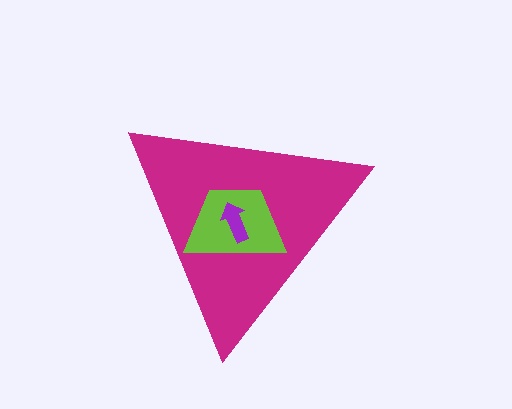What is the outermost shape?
The magenta triangle.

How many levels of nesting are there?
3.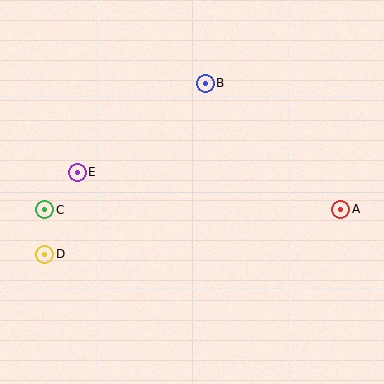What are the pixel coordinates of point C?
Point C is at (45, 210).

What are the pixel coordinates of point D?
Point D is at (45, 254).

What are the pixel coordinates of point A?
Point A is at (340, 209).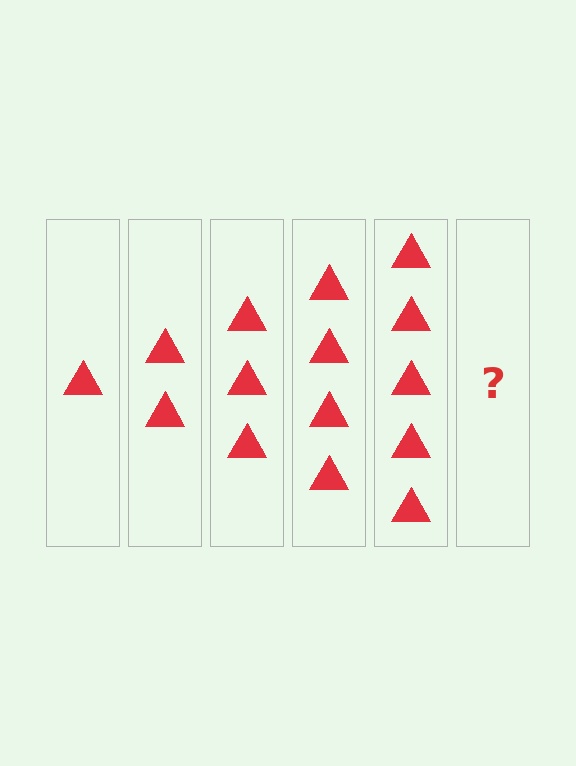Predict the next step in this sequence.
The next step is 6 triangles.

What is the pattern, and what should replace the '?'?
The pattern is that each step adds one more triangle. The '?' should be 6 triangles.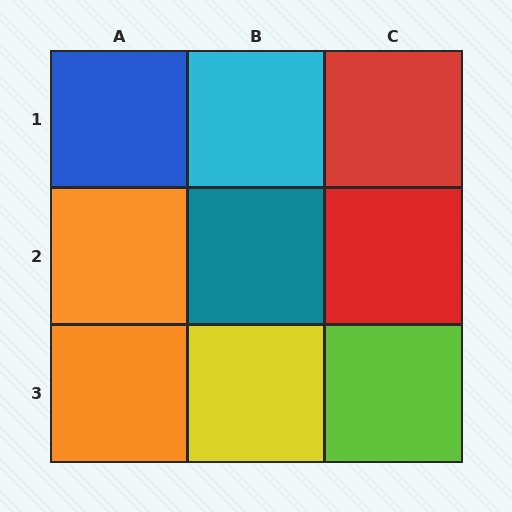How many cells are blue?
1 cell is blue.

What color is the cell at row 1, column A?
Blue.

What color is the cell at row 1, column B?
Cyan.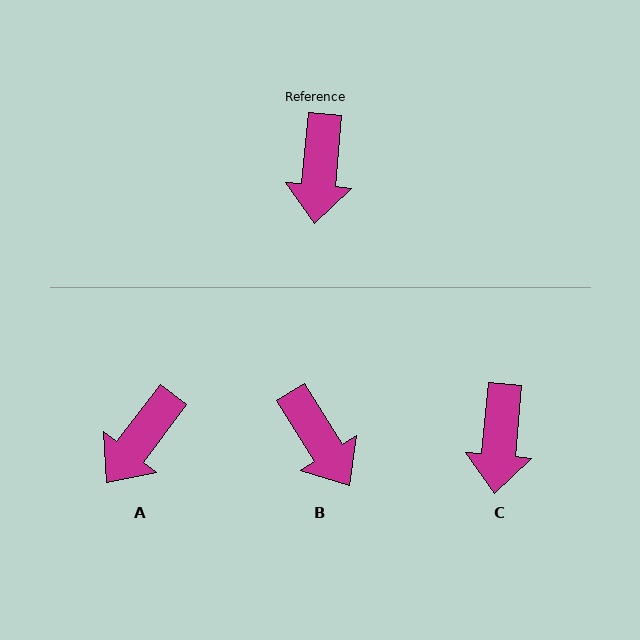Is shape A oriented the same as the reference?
No, it is off by about 32 degrees.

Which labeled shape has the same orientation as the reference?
C.